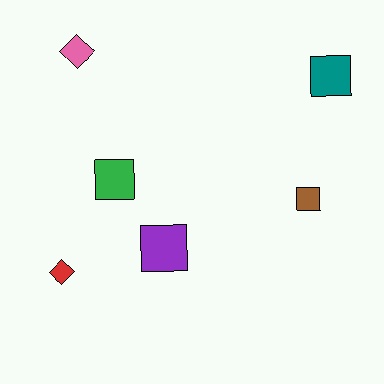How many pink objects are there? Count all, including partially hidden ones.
There is 1 pink object.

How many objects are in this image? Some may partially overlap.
There are 6 objects.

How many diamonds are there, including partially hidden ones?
There are 2 diamonds.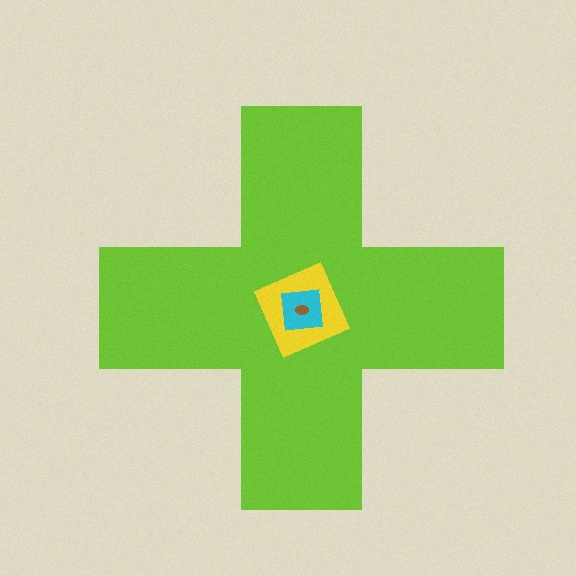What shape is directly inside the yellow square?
The cyan square.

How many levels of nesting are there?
4.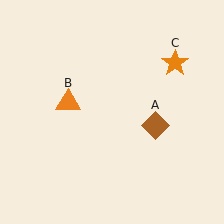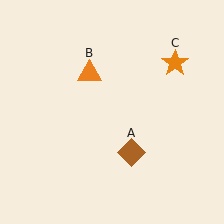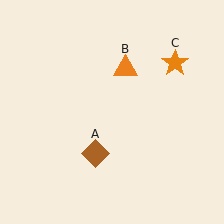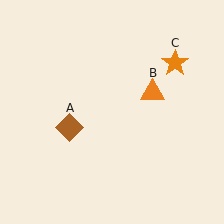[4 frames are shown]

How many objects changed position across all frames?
2 objects changed position: brown diamond (object A), orange triangle (object B).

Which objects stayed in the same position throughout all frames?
Orange star (object C) remained stationary.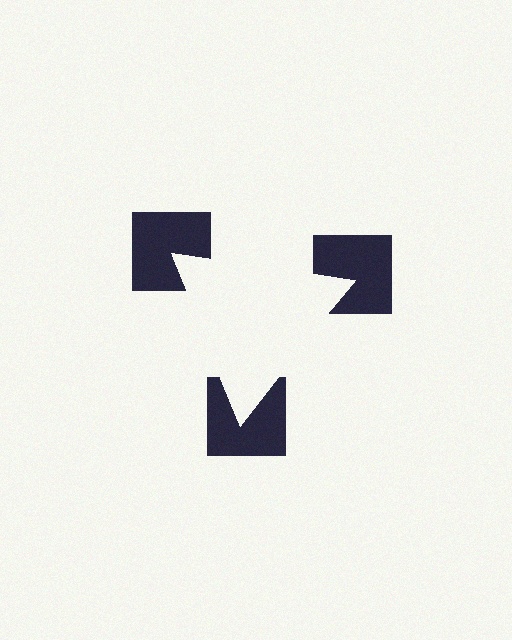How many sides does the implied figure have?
3 sides.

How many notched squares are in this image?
There are 3 — one at each vertex of the illusory triangle.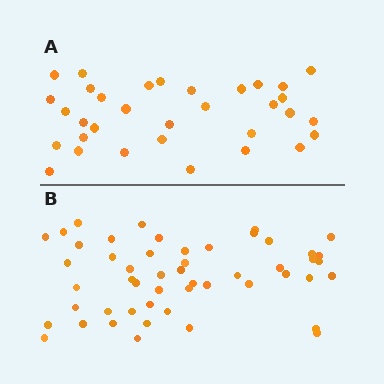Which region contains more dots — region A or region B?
Region B (the bottom region) has more dots.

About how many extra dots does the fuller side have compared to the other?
Region B has approximately 20 more dots than region A.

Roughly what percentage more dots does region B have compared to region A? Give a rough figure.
About 55% more.